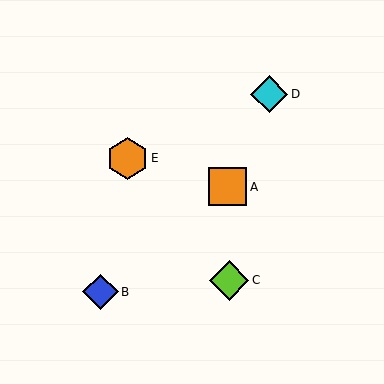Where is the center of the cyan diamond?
The center of the cyan diamond is at (269, 94).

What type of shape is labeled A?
Shape A is an orange square.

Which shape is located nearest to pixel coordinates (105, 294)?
The blue diamond (labeled B) at (101, 292) is nearest to that location.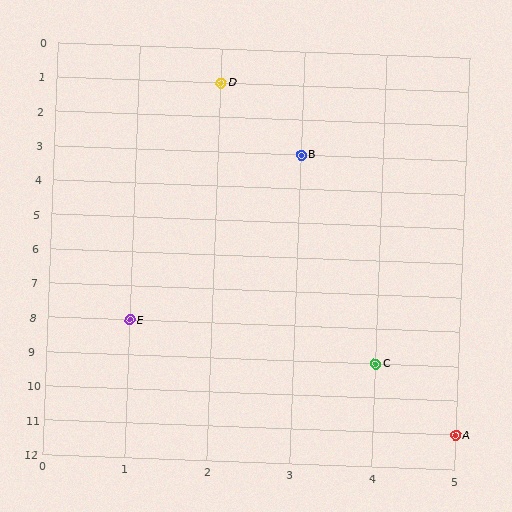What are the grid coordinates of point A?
Point A is at grid coordinates (5, 11).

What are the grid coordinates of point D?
Point D is at grid coordinates (2, 1).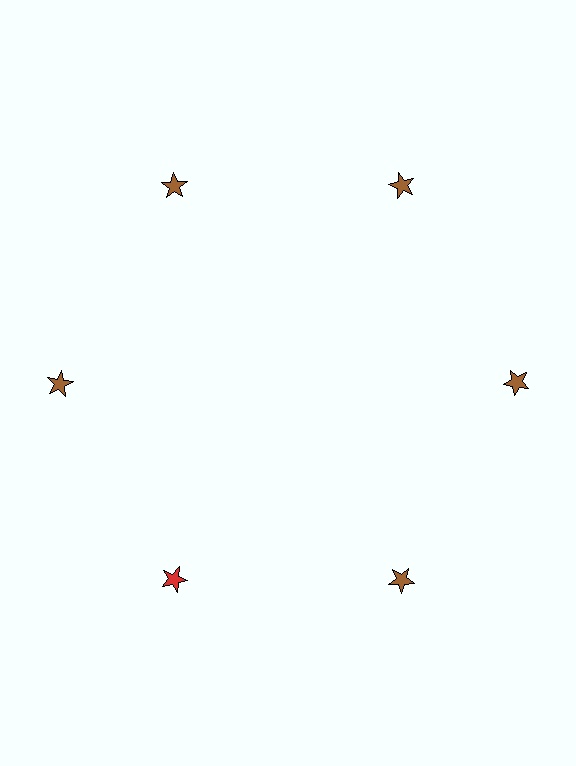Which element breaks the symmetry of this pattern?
The red star at roughly the 7 o'clock position breaks the symmetry. All other shapes are brown stars.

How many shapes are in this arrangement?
There are 6 shapes arranged in a ring pattern.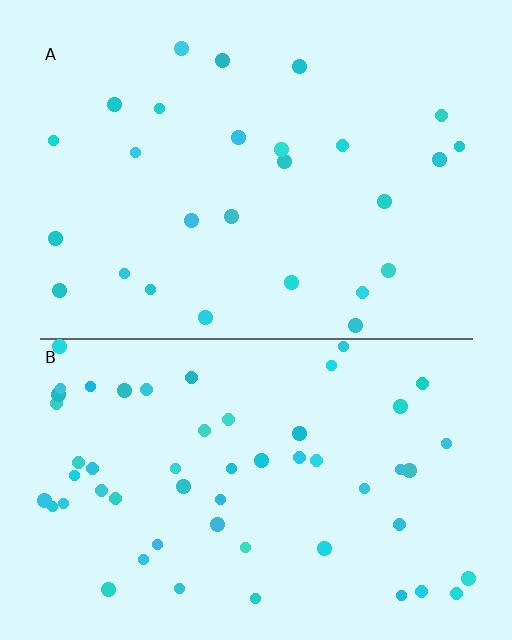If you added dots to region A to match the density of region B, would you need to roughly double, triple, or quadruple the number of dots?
Approximately double.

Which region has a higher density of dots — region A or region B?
B (the bottom).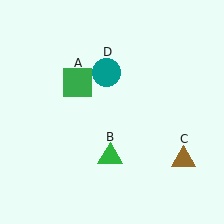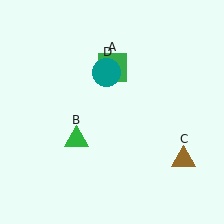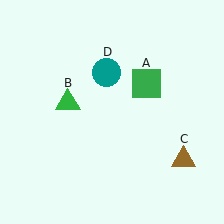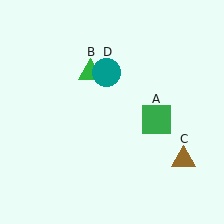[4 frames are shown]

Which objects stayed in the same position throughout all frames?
Brown triangle (object C) and teal circle (object D) remained stationary.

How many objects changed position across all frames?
2 objects changed position: green square (object A), green triangle (object B).